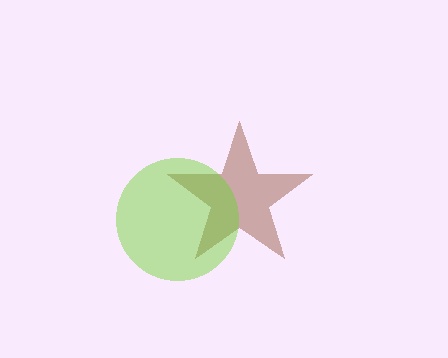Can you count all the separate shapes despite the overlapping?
Yes, there are 2 separate shapes.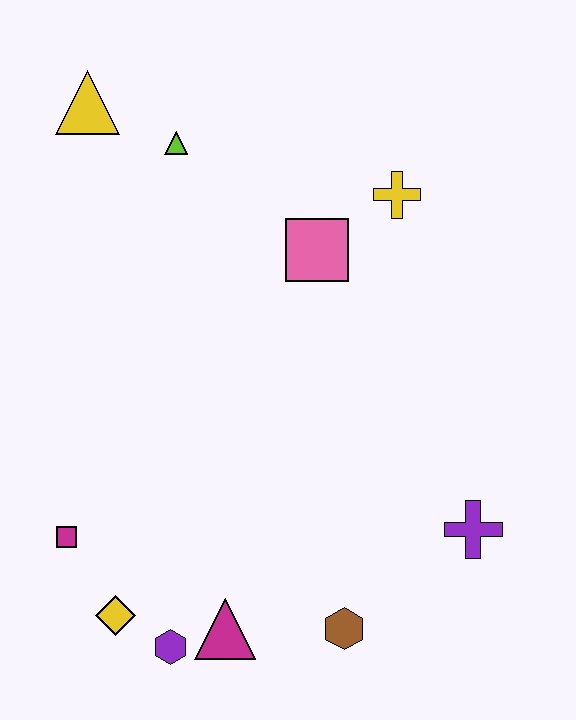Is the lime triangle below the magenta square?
No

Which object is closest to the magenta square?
The yellow diamond is closest to the magenta square.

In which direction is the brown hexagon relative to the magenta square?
The brown hexagon is to the right of the magenta square.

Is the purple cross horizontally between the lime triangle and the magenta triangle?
No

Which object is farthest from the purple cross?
The yellow triangle is farthest from the purple cross.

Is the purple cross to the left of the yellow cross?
No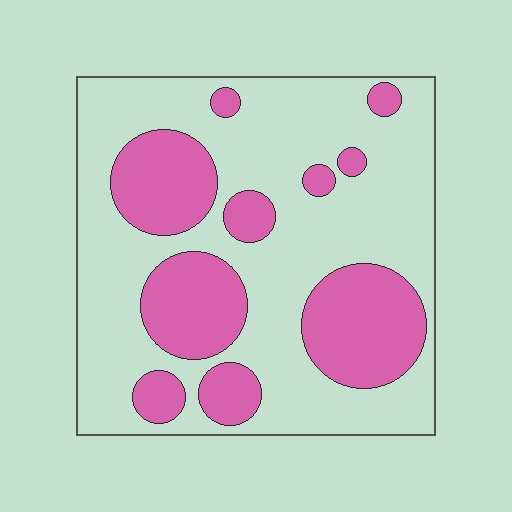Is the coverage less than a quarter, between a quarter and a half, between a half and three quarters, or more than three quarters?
Between a quarter and a half.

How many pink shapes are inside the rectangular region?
10.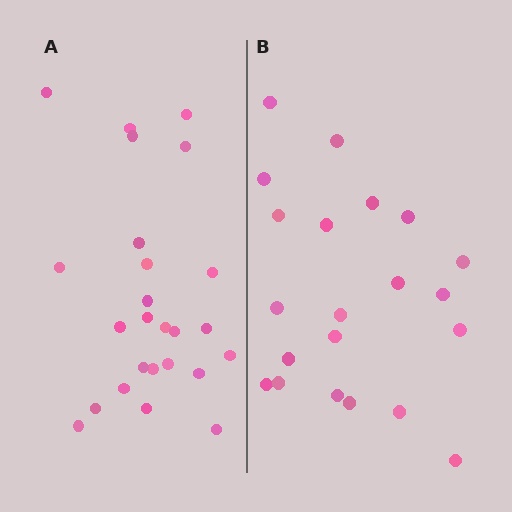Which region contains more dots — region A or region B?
Region A (the left region) has more dots.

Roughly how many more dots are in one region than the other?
Region A has about 4 more dots than region B.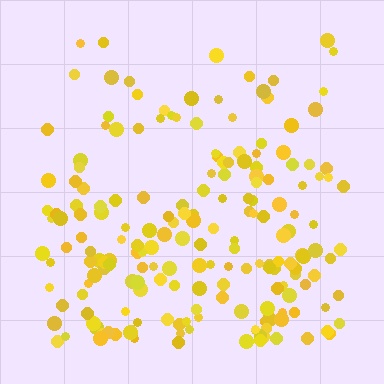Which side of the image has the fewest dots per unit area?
The top.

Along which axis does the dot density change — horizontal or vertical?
Vertical.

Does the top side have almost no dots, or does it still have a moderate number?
Still a moderate number, just noticeably fewer than the bottom.